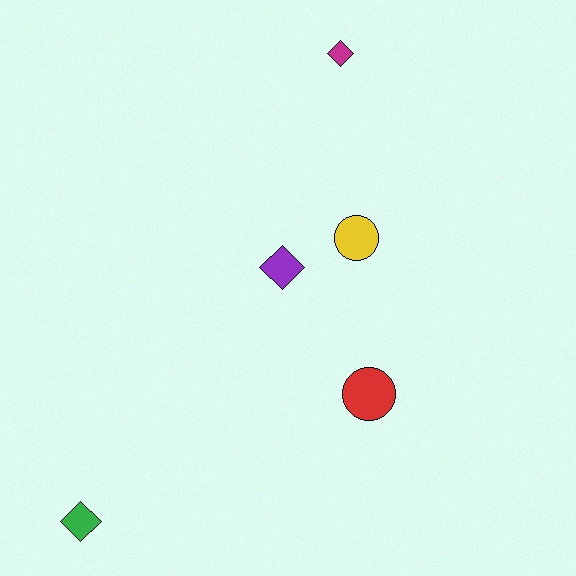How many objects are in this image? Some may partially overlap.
There are 5 objects.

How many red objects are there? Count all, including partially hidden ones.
There is 1 red object.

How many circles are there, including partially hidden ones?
There are 2 circles.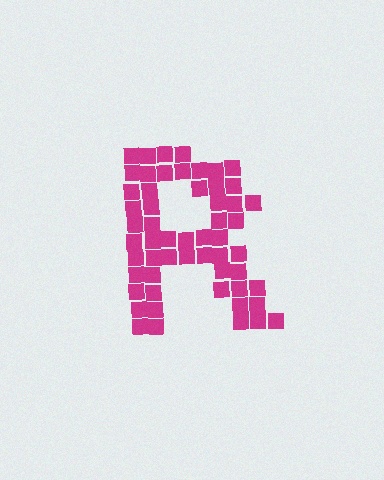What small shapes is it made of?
It is made of small squares.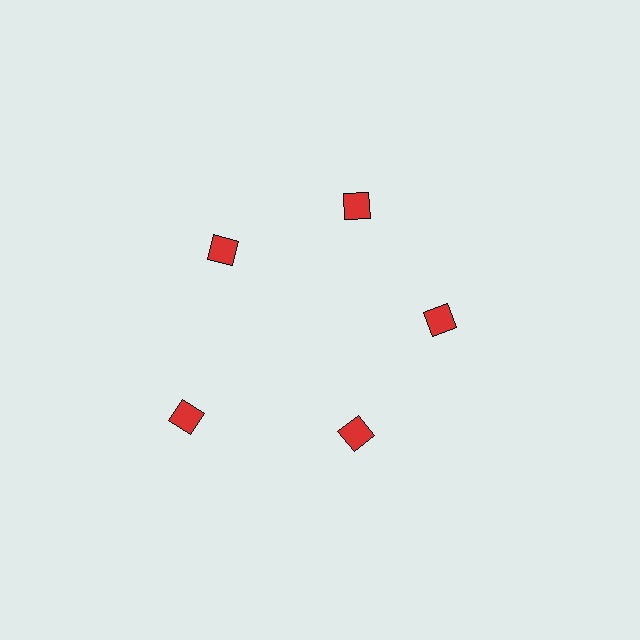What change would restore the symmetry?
The symmetry would be restored by moving it inward, back onto the ring so that all 5 diamonds sit at equal angles and equal distance from the center.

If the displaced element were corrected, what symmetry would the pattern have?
It would have 5-fold rotational symmetry — the pattern would map onto itself every 72 degrees.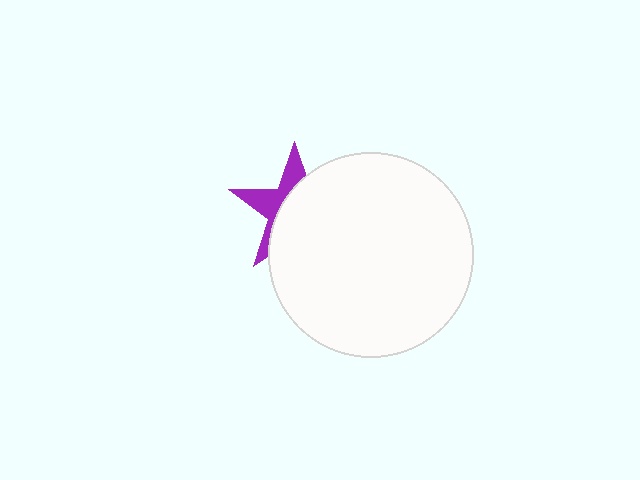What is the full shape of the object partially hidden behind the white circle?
The partially hidden object is a purple star.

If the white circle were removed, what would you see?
You would see the complete purple star.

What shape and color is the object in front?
The object in front is a white circle.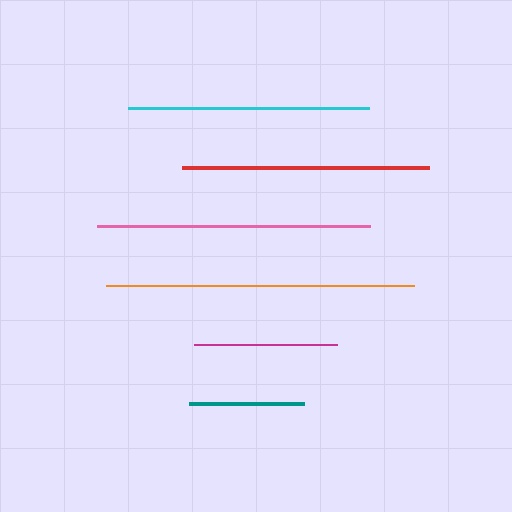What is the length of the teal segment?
The teal segment is approximately 115 pixels long.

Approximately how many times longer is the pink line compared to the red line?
The pink line is approximately 1.1 times the length of the red line.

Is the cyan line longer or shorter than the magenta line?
The cyan line is longer than the magenta line.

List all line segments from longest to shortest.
From longest to shortest: orange, pink, red, cyan, magenta, teal.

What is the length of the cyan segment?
The cyan segment is approximately 241 pixels long.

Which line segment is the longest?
The orange line is the longest at approximately 308 pixels.